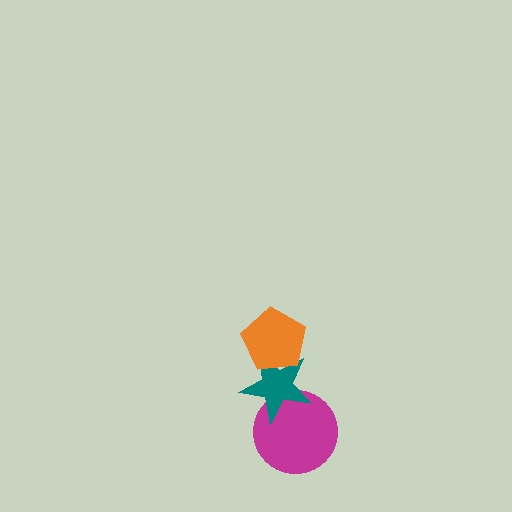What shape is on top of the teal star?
The orange pentagon is on top of the teal star.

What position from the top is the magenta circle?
The magenta circle is 3rd from the top.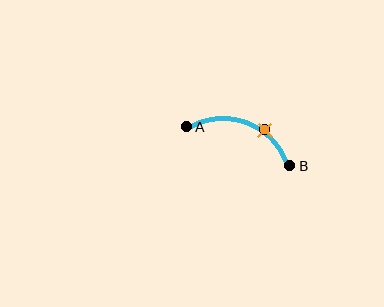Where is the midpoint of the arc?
The arc midpoint is the point on the curve farthest from the straight line joining A and B. It sits above that line.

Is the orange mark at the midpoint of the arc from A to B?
No. The orange mark lies on the arc but is closer to endpoint B. The arc midpoint would be at the point on the curve equidistant along the arc from both A and B.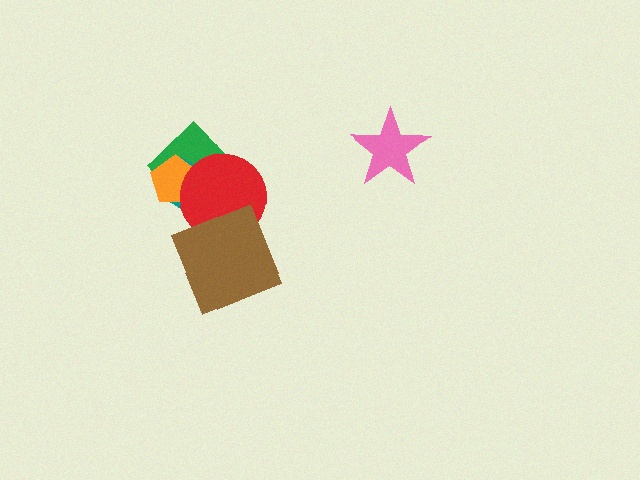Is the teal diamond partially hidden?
Yes, it is partially covered by another shape.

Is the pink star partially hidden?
No, no other shape covers it.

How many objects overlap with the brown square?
1 object overlaps with the brown square.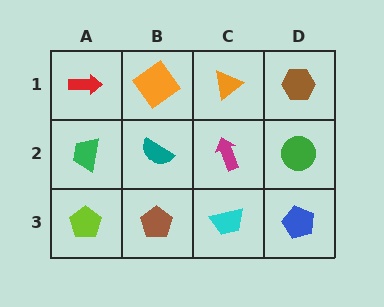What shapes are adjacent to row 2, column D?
A brown hexagon (row 1, column D), a blue pentagon (row 3, column D), a magenta arrow (row 2, column C).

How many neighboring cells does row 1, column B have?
3.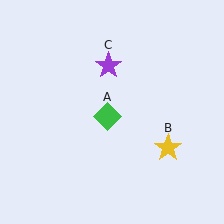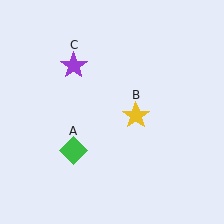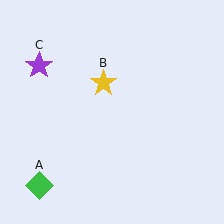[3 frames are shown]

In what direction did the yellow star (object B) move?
The yellow star (object B) moved up and to the left.